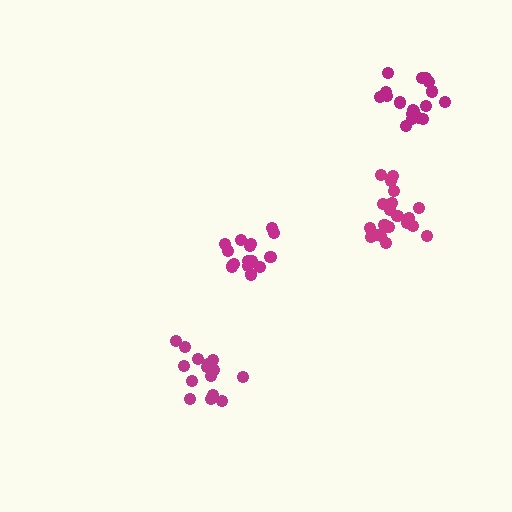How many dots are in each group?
Group 1: 15 dots, Group 2: 19 dots, Group 3: 21 dots, Group 4: 15 dots (70 total).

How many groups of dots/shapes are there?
There are 4 groups.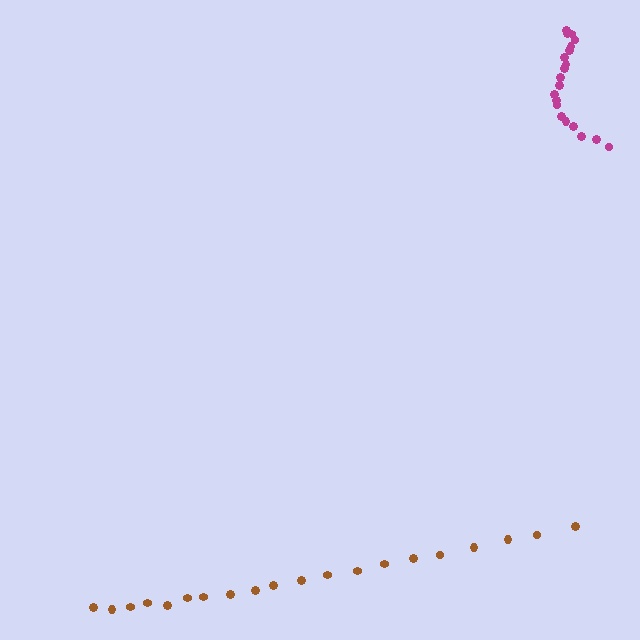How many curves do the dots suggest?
There are 2 distinct paths.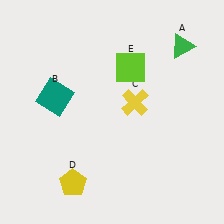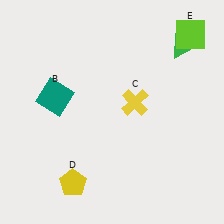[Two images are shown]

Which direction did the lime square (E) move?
The lime square (E) moved right.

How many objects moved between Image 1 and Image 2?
1 object moved between the two images.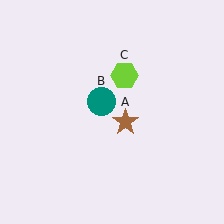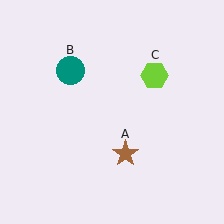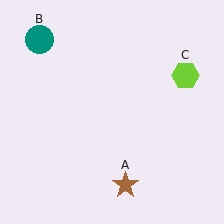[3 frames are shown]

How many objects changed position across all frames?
3 objects changed position: brown star (object A), teal circle (object B), lime hexagon (object C).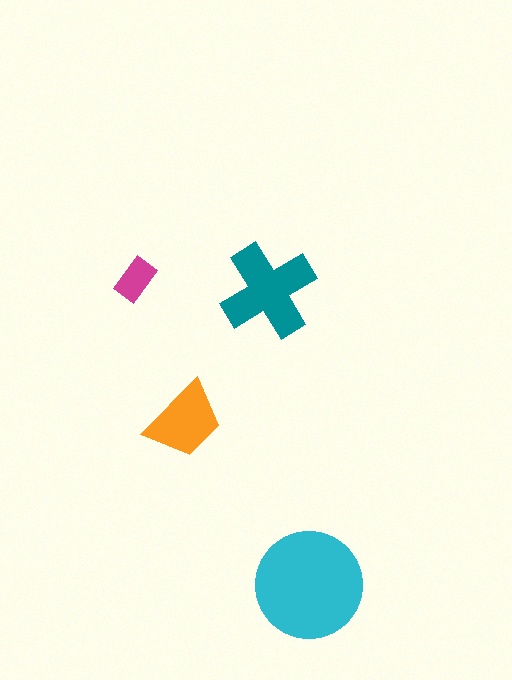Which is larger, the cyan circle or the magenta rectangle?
The cyan circle.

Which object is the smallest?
The magenta rectangle.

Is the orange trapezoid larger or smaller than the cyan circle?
Smaller.